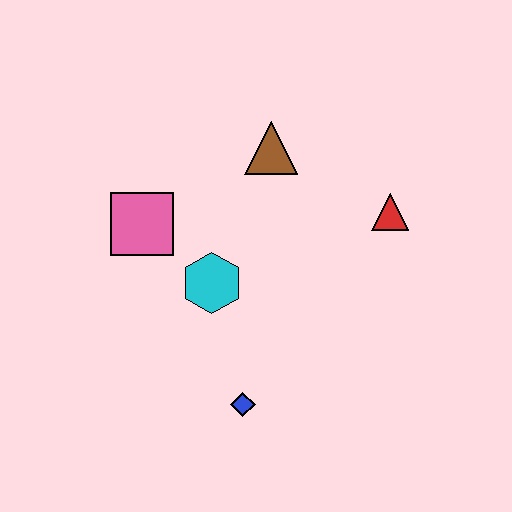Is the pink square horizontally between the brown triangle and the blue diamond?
No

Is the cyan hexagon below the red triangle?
Yes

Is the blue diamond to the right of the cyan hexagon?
Yes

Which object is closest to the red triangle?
The brown triangle is closest to the red triangle.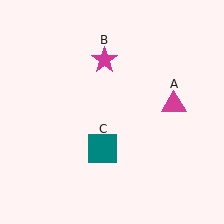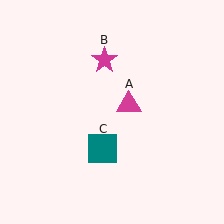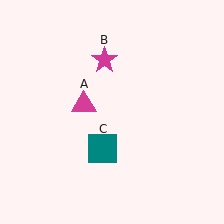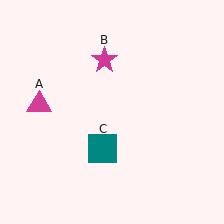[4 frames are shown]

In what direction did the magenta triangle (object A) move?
The magenta triangle (object A) moved left.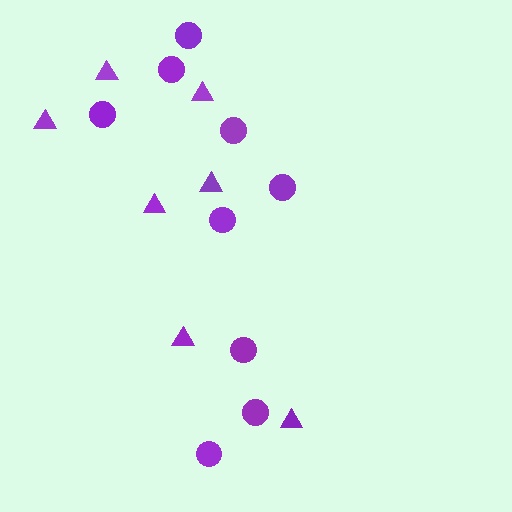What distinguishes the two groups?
There are 2 groups: one group of circles (9) and one group of triangles (7).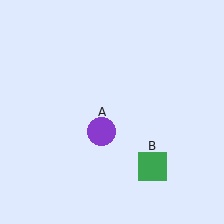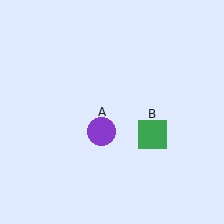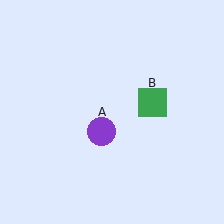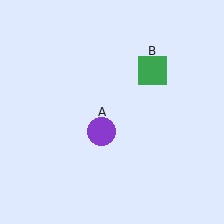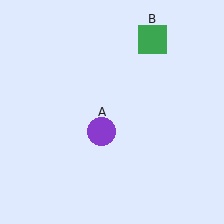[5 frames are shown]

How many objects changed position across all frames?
1 object changed position: green square (object B).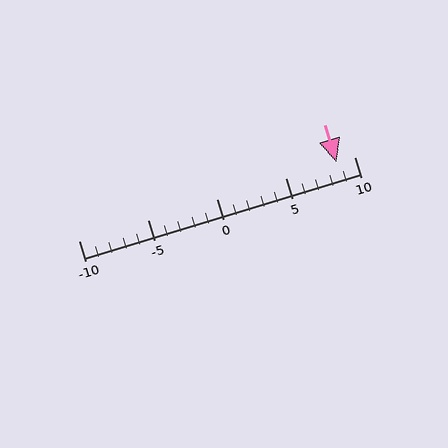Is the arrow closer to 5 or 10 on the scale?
The arrow is closer to 10.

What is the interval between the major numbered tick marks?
The major tick marks are spaced 5 units apart.